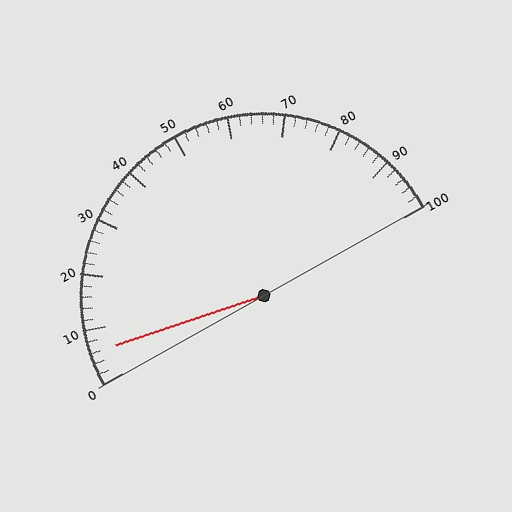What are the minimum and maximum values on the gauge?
The gauge ranges from 0 to 100.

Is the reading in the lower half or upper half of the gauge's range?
The reading is in the lower half of the range (0 to 100).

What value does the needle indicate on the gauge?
The needle indicates approximately 6.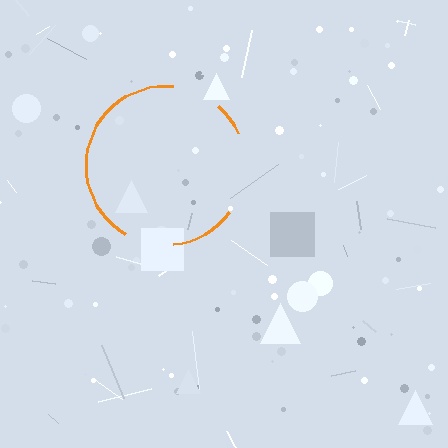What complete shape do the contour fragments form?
The contour fragments form a circle.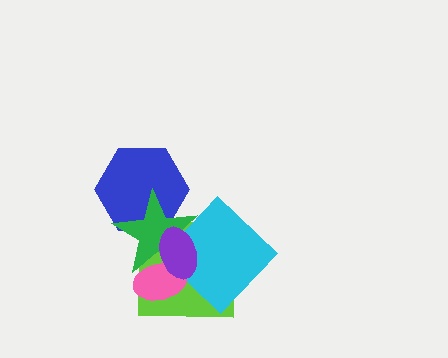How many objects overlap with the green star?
5 objects overlap with the green star.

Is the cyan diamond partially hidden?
Yes, it is partially covered by another shape.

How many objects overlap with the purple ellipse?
4 objects overlap with the purple ellipse.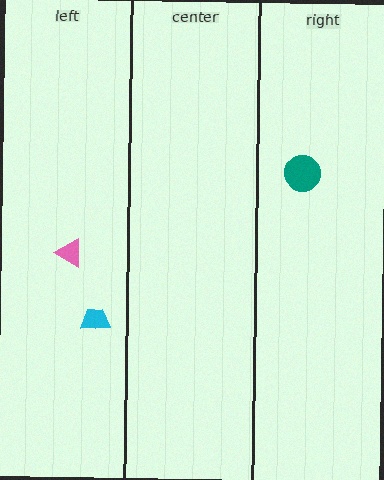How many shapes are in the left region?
2.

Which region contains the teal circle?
The right region.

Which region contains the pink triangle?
The left region.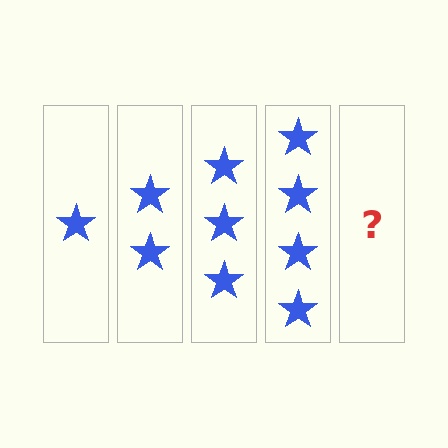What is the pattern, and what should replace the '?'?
The pattern is that each step adds one more star. The '?' should be 5 stars.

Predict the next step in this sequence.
The next step is 5 stars.